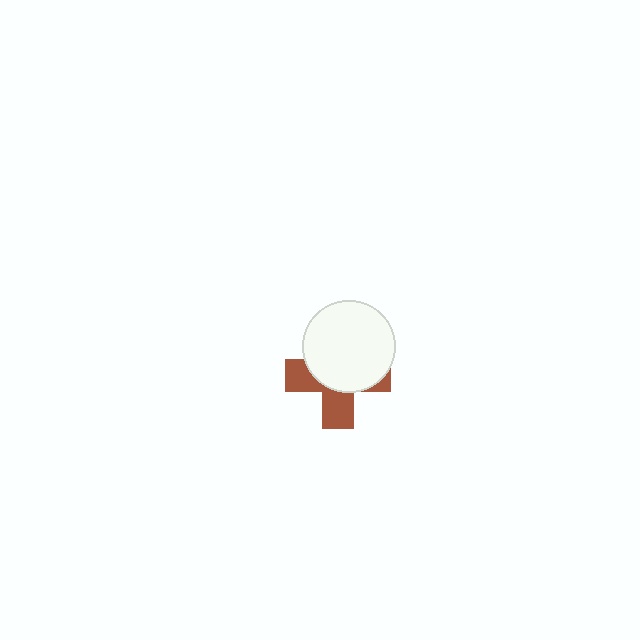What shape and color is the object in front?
The object in front is a white circle.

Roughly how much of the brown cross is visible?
A small part of it is visible (roughly 41%).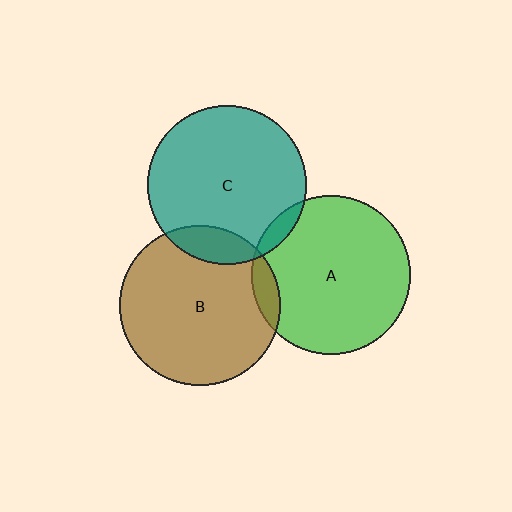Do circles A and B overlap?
Yes.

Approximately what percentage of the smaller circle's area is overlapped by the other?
Approximately 10%.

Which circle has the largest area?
Circle B (brown).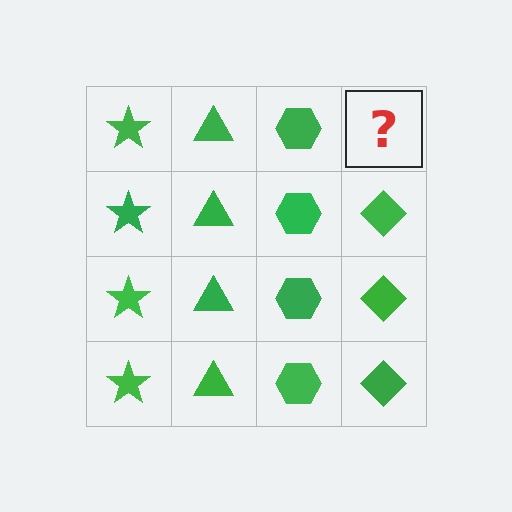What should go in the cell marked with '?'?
The missing cell should contain a green diamond.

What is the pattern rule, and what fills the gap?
The rule is that each column has a consistent shape. The gap should be filled with a green diamond.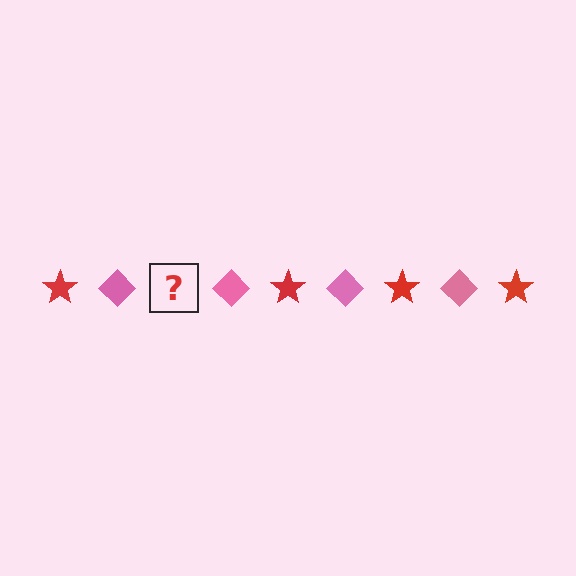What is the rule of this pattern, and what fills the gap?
The rule is that the pattern alternates between red star and pink diamond. The gap should be filled with a red star.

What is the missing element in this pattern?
The missing element is a red star.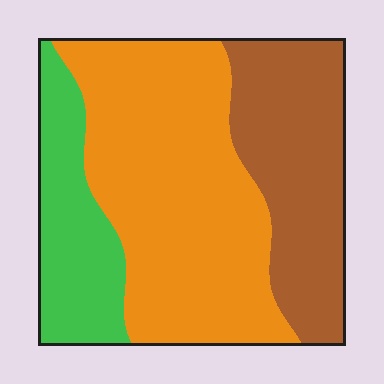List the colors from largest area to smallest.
From largest to smallest: orange, brown, green.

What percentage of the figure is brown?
Brown takes up between a sixth and a third of the figure.